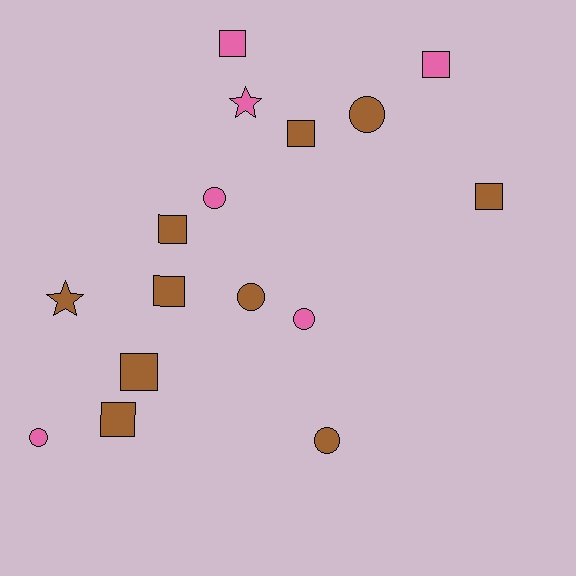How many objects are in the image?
There are 16 objects.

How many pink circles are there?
There are 3 pink circles.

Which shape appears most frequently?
Square, with 8 objects.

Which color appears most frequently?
Brown, with 10 objects.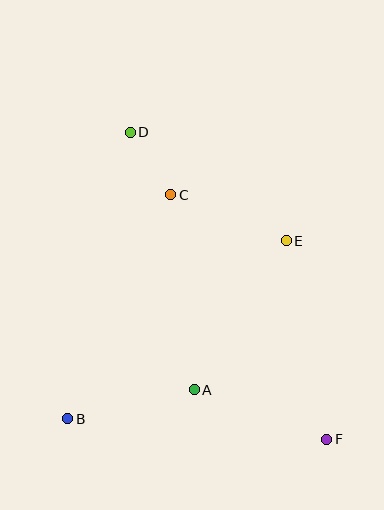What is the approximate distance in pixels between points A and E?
The distance between A and E is approximately 175 pixels.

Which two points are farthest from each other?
Points D and F are farthest from each other.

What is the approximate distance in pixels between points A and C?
The distance between A and C is approximately 196 pixels.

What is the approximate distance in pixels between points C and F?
The distance between C and F is approximately 290 pixels.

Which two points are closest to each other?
Points C and D are closest to each other.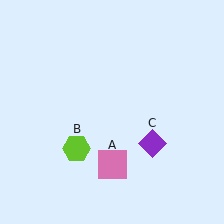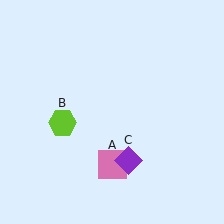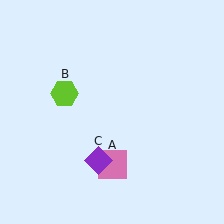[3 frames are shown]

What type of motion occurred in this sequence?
The lime hexagon (object B), purple diamond (object C) rotated clockwise around the center of the scene.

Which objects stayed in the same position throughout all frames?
Pink square (object A) remained stationary.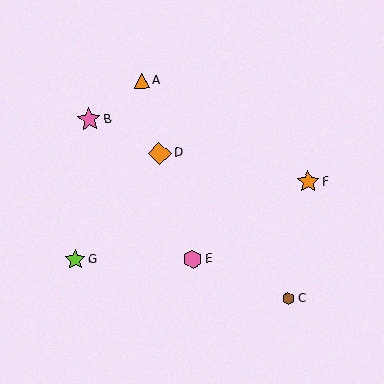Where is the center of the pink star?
The center of the pink star is at (89, 119).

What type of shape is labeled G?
Shape G is a lime star.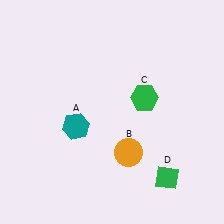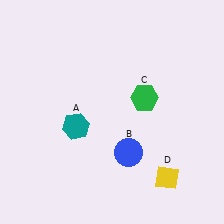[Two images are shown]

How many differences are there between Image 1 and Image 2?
There are 2 differences between the two images.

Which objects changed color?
B changed from orange to blue. D changed from green to yellow.